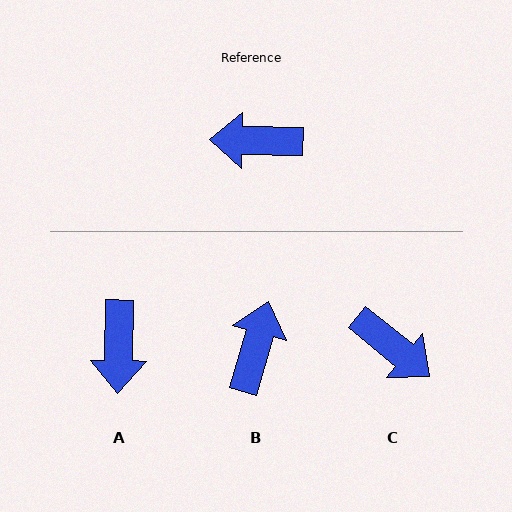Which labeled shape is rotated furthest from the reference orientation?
C, about 142 degrees away.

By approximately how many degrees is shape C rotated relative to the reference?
Approximately 142 degrees counter-clockwise.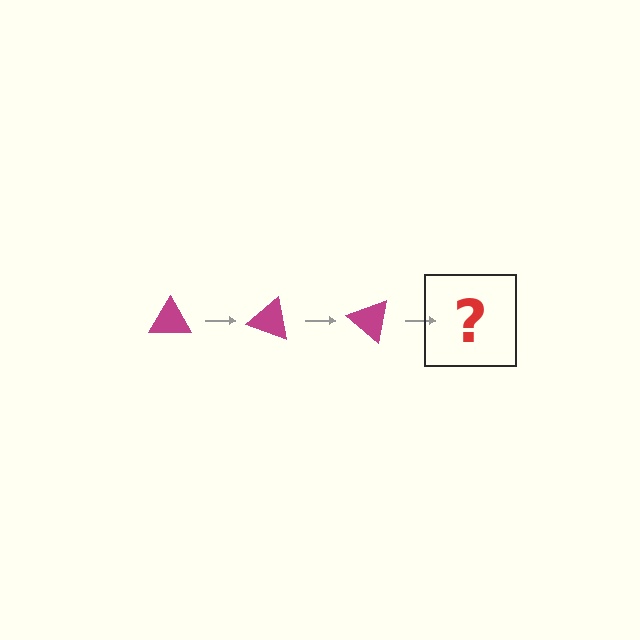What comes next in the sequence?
The next element should be a magenta triangle rotated 60 degrees.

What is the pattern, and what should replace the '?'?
The pattern is that the triangle rotates 20 degrees each step. The '?' should be a magenta triangle rotated 60 degrees.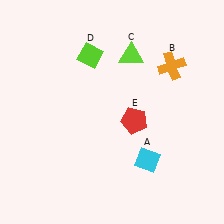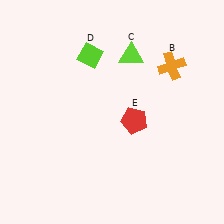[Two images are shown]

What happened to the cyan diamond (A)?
The cyan diamond (A) was removed in Image 2. It was in the bottom-right area of Image 1.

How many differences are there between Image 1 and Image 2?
There is 1 difference between the two images.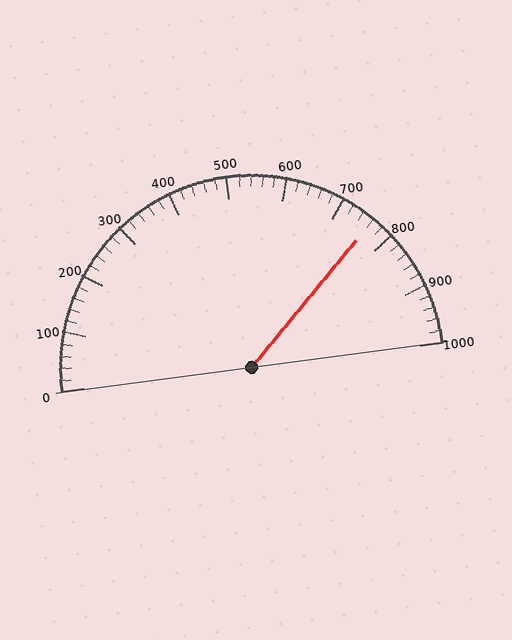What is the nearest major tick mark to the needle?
The nearest major tick mark is 800.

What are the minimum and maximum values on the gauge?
The gauge ranges from 0 to 1000.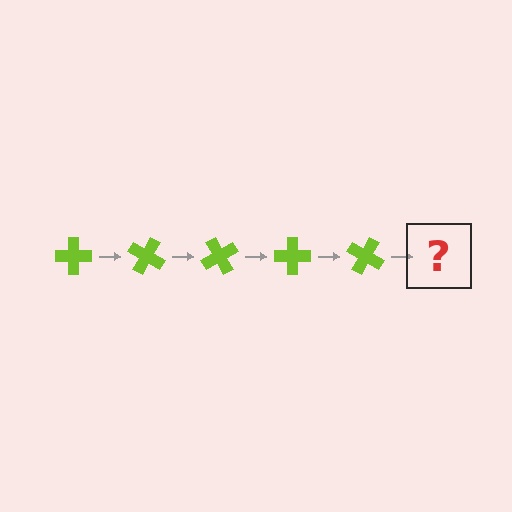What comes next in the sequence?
The next element should be a lime cross rotated 150 degrees.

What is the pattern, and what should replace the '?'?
The pattern is that the cross rotates 30 degrees each step. The '?' should be a lime cross rotated 150 degrees.